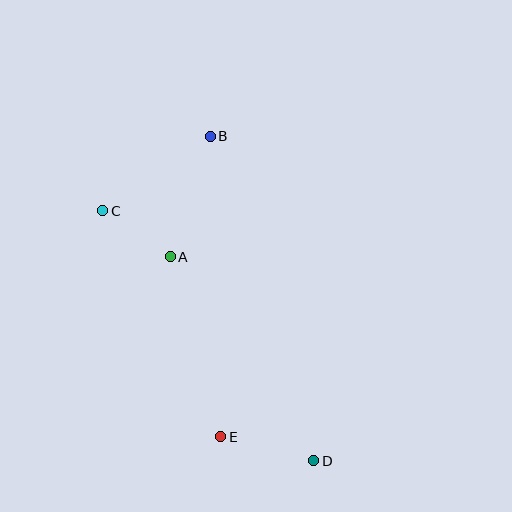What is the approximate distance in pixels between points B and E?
The distance between B and E is approximately 300 pixels.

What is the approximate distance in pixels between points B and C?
The distance between B and C is approximately 131 pixels.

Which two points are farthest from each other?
Points B and D are farthest from each other.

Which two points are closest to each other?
Points A and C are closest to each other.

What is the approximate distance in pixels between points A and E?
The distance between A and E is approximately 187 pixels.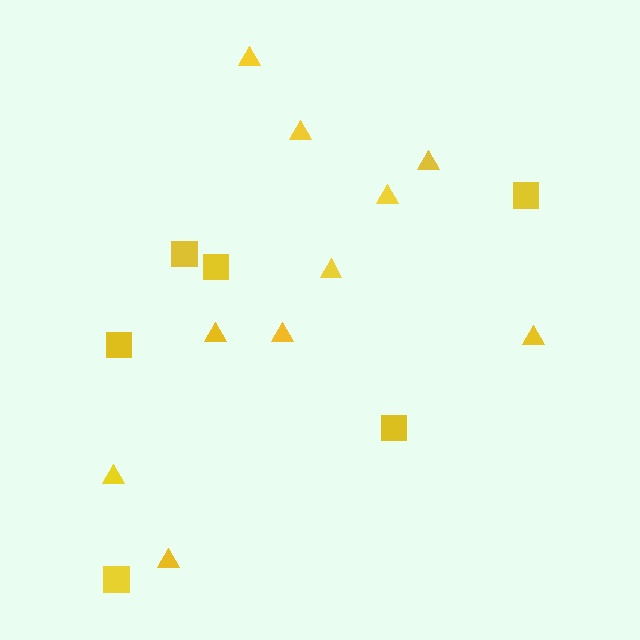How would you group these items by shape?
There are 2 groups: one group of squares (6) and one group of triangles (10).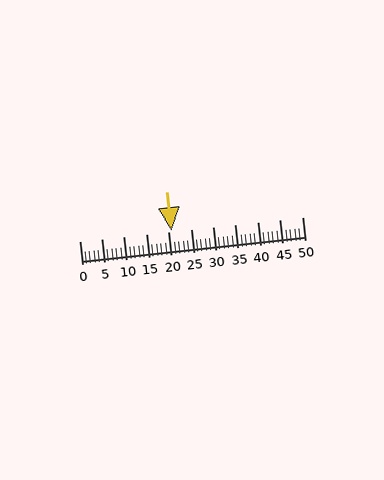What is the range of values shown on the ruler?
The ruler shows values from 0 to 50.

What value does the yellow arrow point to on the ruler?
The yellow arrow points to approximately 21.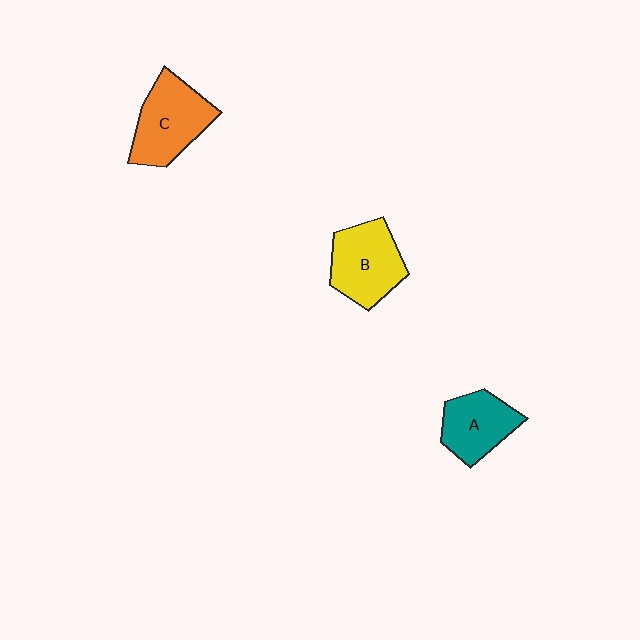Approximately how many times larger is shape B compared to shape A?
Approximately 1.2 times.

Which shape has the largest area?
Shape C (orange).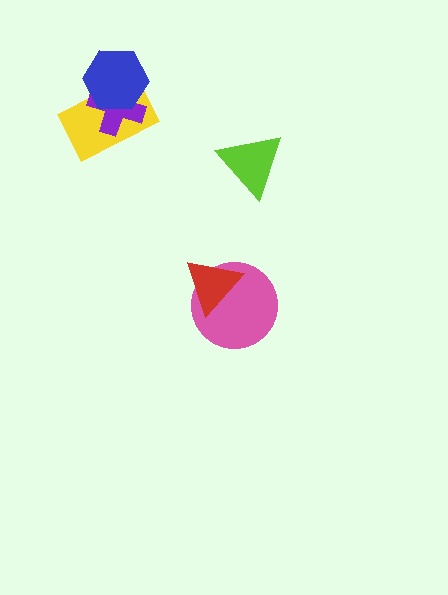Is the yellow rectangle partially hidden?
Yes, it is partially covered by another shape.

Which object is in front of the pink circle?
The red triangle is in front of the pink circle.